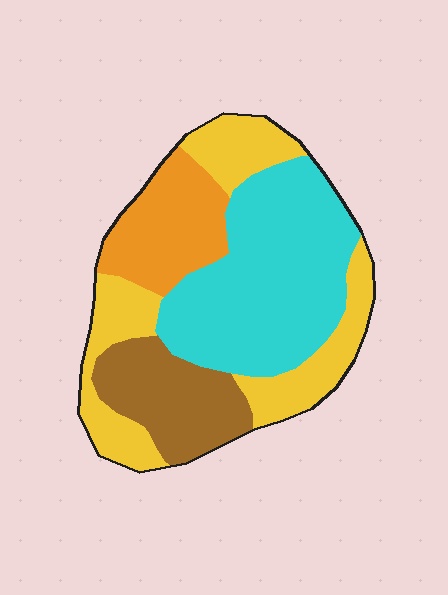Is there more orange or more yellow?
Yellow.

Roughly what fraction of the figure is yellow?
Yellow covers roughly 30% of the figure.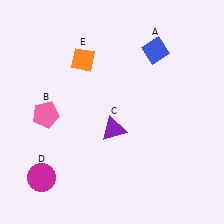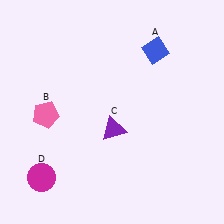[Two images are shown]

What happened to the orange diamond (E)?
The orange diamond (E) was removed in Image 2. It was in the top-left area of Image 1.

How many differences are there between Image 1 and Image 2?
There is 1 difference between the two images.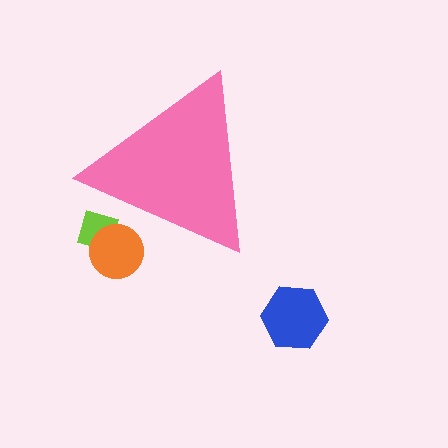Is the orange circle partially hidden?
Yes, the orange circle is partially hidden behind the pink triangle.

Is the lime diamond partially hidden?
Yes, the lime diamond is partially hidden behind the pink triangle.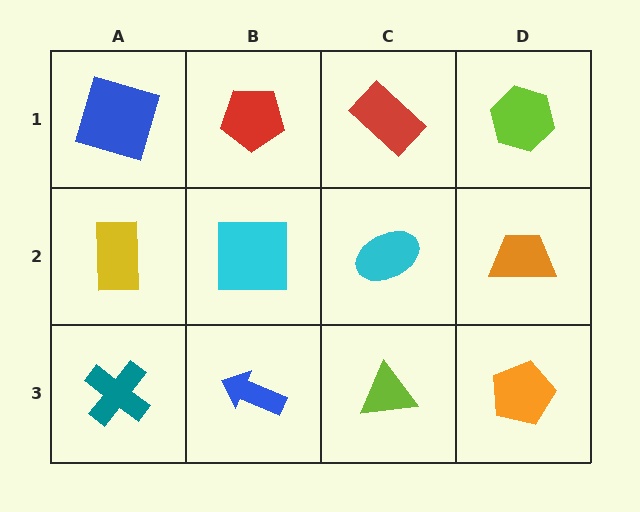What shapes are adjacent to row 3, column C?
A cyan ellipse (row 2, column C), a blue arrow (row 3, column B), an orange pentagon (row 3, column D).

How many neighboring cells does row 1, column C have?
3.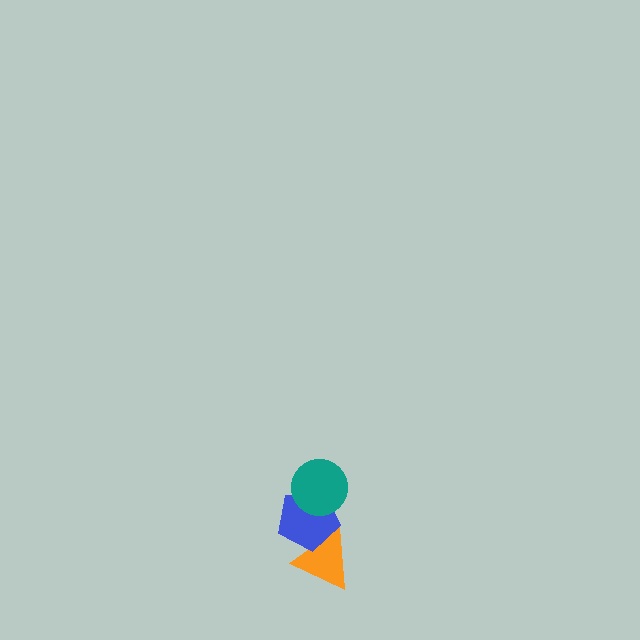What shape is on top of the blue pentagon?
The teal circle is on top of the blue pentagon.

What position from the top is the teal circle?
The teal circle is 1st from the top.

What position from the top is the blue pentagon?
The blue pentagon is 2nd from the top.